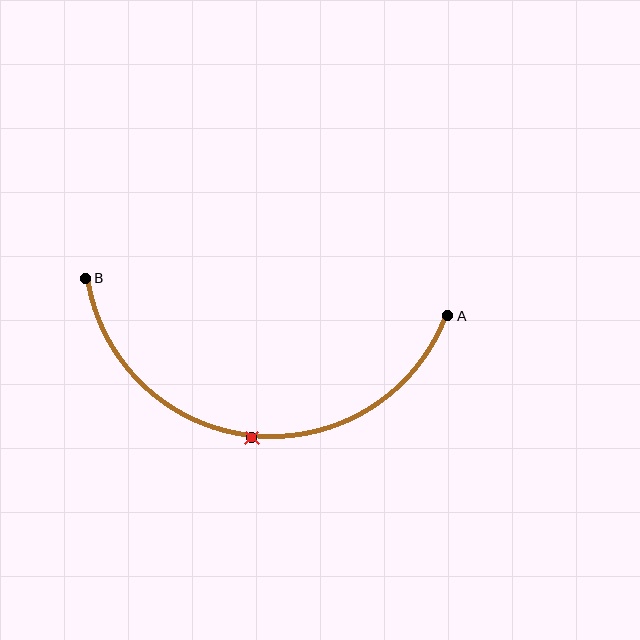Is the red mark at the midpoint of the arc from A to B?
Yes. The red mark lies on the arc at equal arc-length from both A and B — it is the arc midpoint.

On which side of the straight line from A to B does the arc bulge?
The arc bulges below the straight line connecting A and B.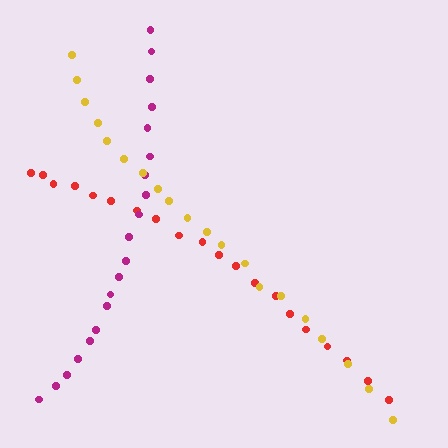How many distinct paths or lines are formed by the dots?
There are 3 distinct paths.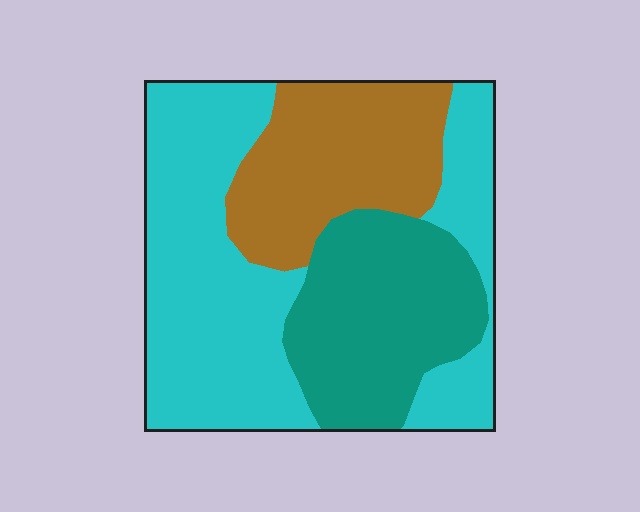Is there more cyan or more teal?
Cyan.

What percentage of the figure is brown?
Brown takes up about one quarter (1/4) of the figure.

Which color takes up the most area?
Cyan, at roughly 50%.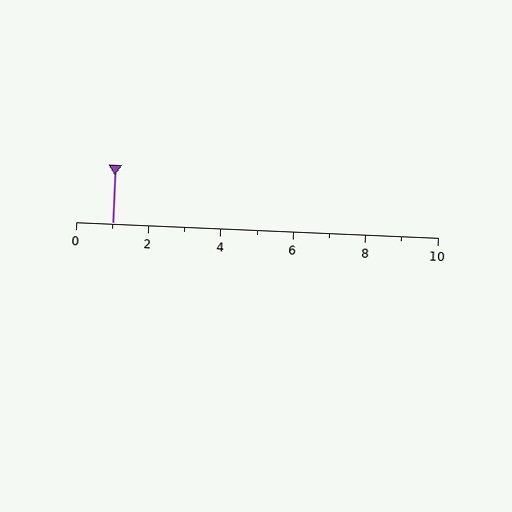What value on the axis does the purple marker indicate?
The marker indicates approximately 1.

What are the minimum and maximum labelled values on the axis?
The axis runs from 0 to 10.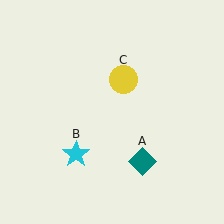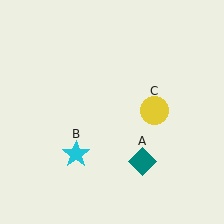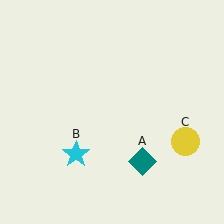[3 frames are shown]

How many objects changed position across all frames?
1 object changed position: yellow circle (object C).